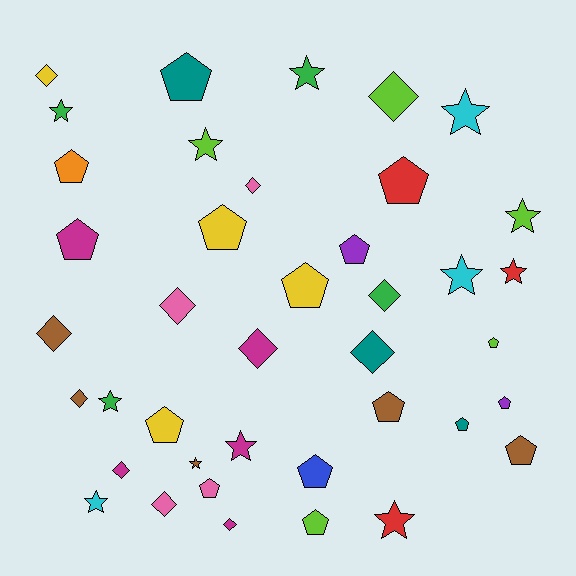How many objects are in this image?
There are 40 objects.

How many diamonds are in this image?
There are 12 diamonds.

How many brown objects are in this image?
There are 5 brown objects.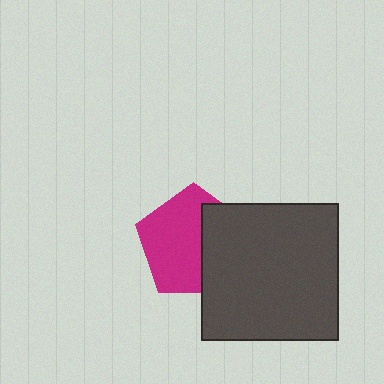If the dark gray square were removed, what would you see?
You would see the complete magenta pentagon.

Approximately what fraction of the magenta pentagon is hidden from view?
Roughly 39% of the magenta pentagon is hidden behind the dark gray square.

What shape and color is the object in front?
The object in front is a dark gray square.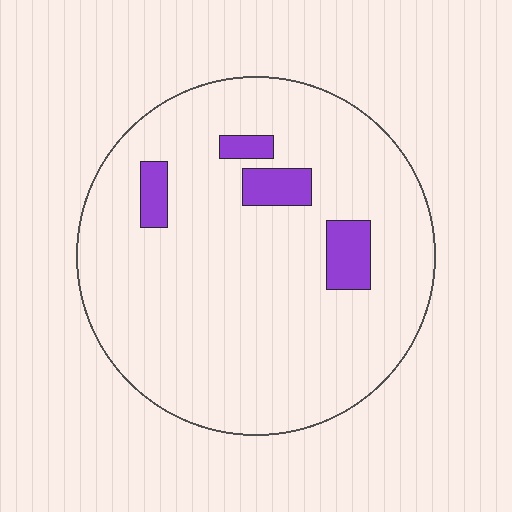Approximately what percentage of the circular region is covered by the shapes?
Approximately 10%.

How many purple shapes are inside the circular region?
4.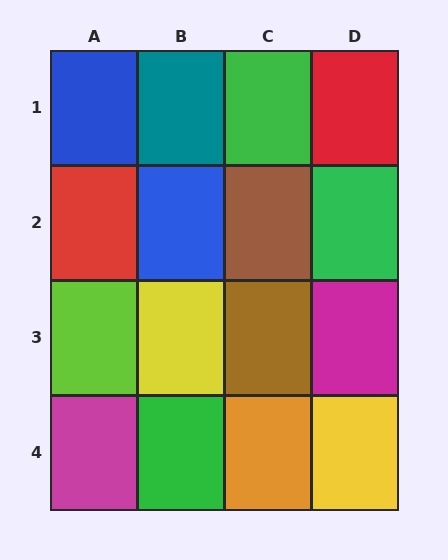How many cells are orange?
1 cell is orange.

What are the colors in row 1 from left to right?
Blue, teal, green, red.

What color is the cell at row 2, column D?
Green.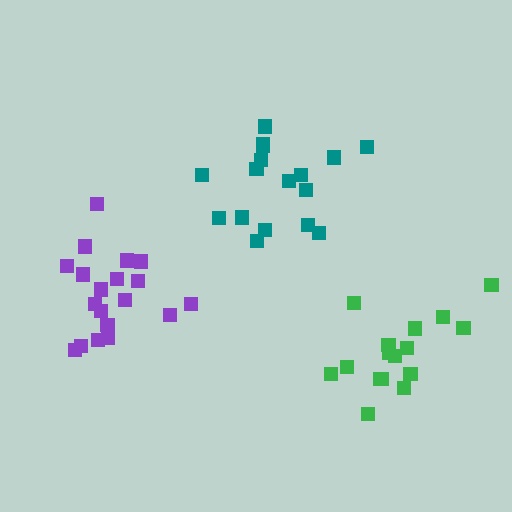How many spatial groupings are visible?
There are 3 spatial groupings.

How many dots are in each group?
Group 1: 17 dots, Group 2: 19 dots, Group 3: 16 dots (52 total).